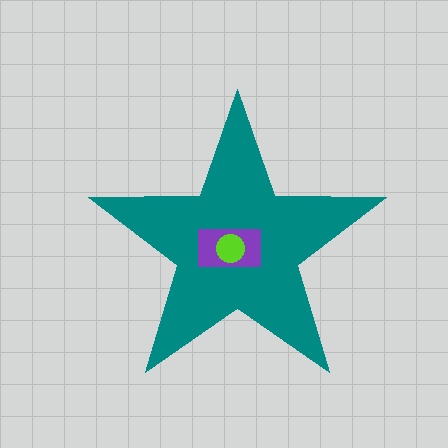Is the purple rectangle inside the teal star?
Yes.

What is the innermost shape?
The lime circle.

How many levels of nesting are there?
3.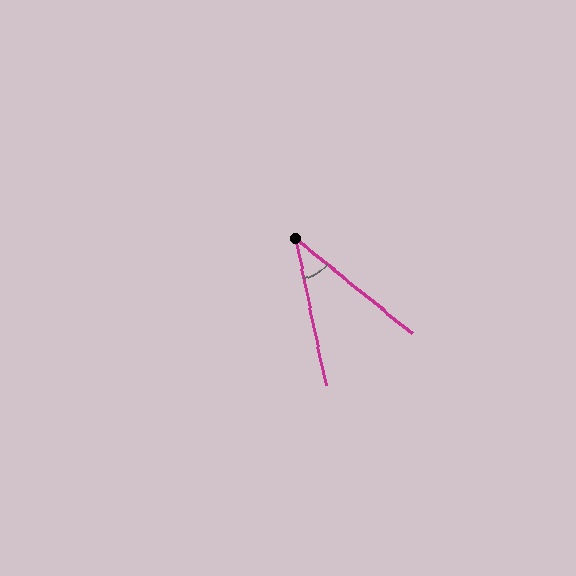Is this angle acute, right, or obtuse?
It is acute.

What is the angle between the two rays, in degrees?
Approximately 39 degrees.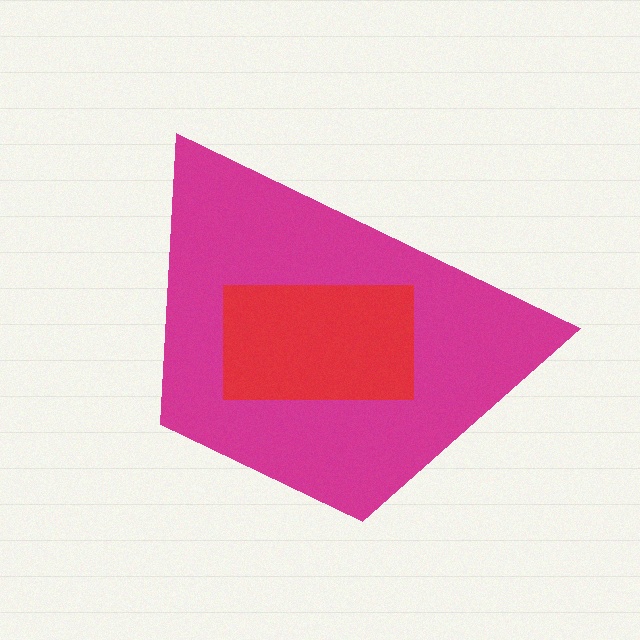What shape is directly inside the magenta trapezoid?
The red rectangle.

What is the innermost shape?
The red rectangle.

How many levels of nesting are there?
2.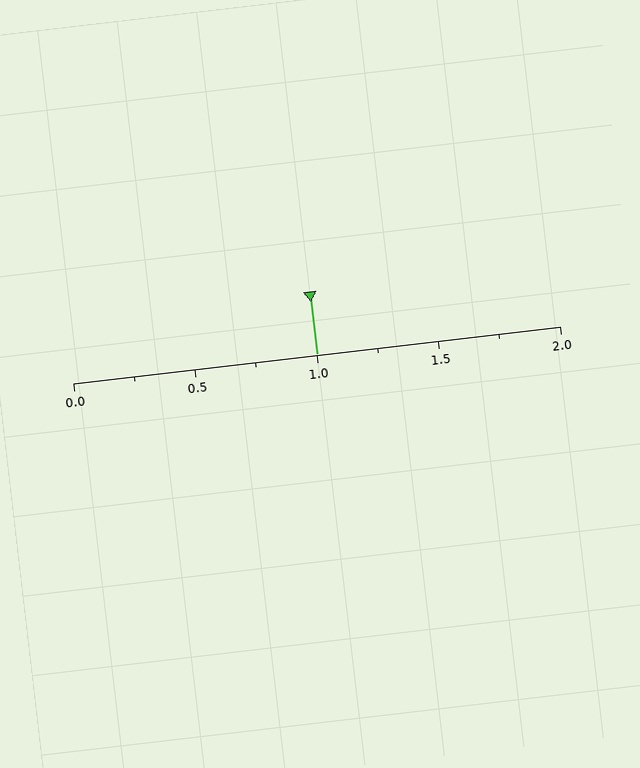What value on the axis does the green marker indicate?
The marker indicates approximately 1.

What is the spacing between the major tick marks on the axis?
The major ticks are spaced 0.5 apart.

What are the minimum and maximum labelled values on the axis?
The axis runs from 0.0 to 2.0.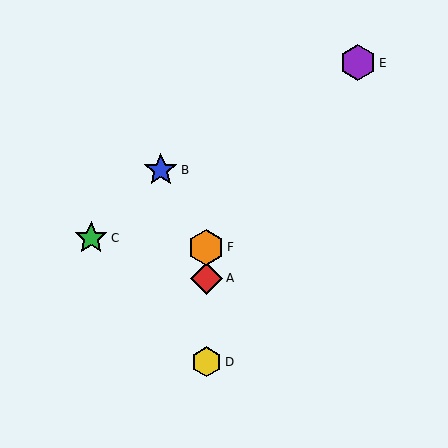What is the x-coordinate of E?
Object E is at x≈358.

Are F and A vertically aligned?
Yes, both are at x≈206.